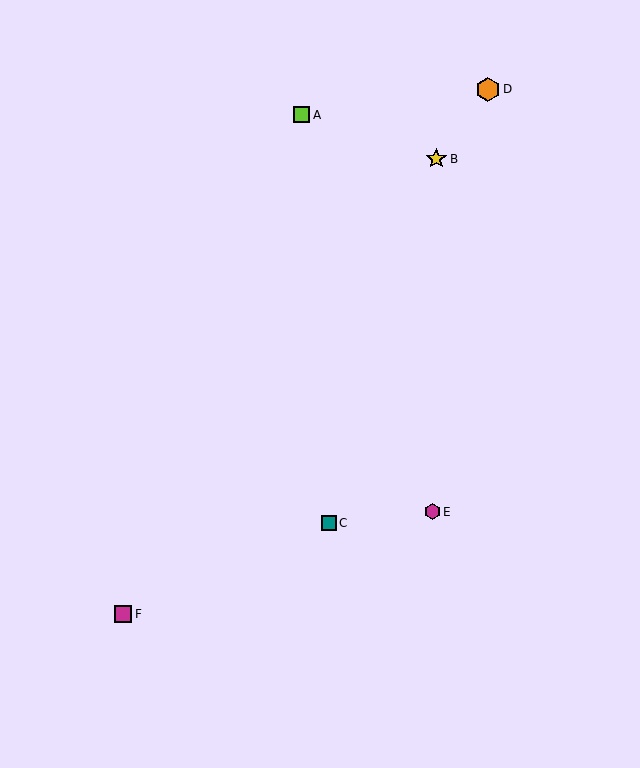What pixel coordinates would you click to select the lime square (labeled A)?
Click at (302, 115) to select the lime square A.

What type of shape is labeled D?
Shape D is an orange hexagon.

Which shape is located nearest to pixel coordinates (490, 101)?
The orange hexagon (labeled D) at (488, 89) is nearest to that location.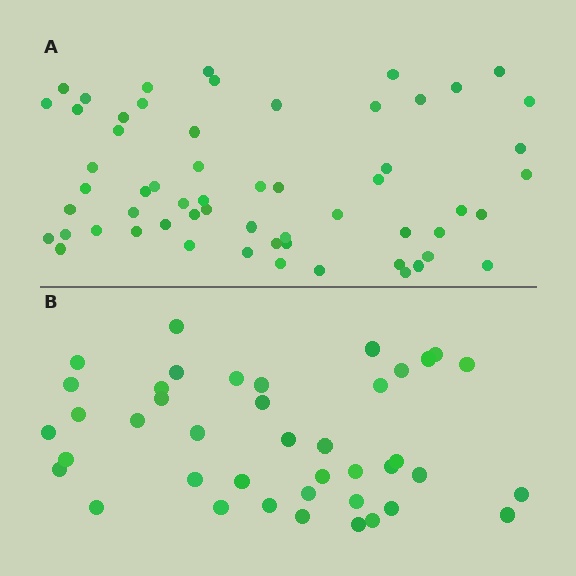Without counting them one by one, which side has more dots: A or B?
Region A (the top region) has more dots.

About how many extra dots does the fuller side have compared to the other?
Region A has approximately 20 more dots than region B.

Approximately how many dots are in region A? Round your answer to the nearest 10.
About 60 dots. (The exact count is 59, which rounds to 60.)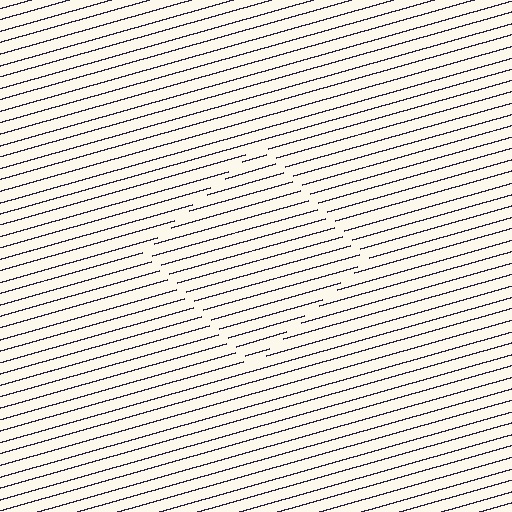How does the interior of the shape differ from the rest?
The interior of the shape contains the same grating, shifted by half a period — the contour is defined by the phase discontinuity where line-ends from the inner and outer gratings abut.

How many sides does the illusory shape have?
4 sides — the line-ends trace a square.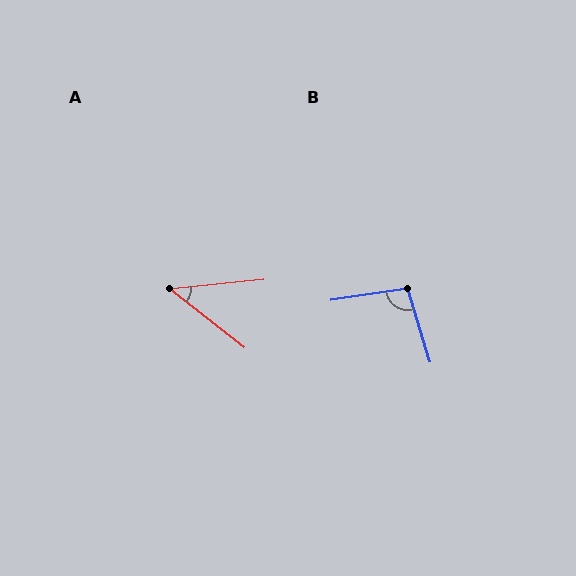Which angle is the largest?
B, at approximately 98 degrees.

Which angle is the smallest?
A, at approximately 44 degrees.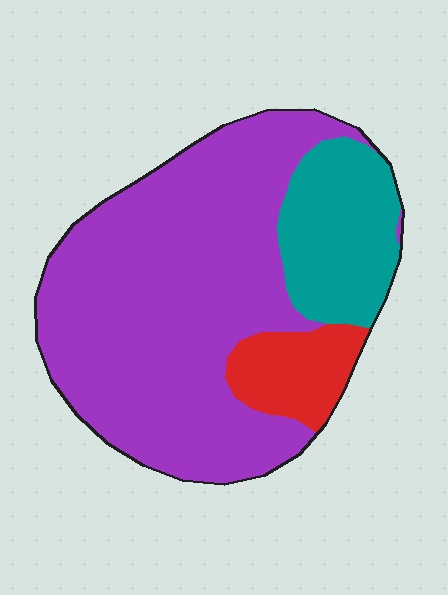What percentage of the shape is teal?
Teal takes up about one fifth (1/5) of the shape.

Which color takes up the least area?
Red, at roughly 10%.